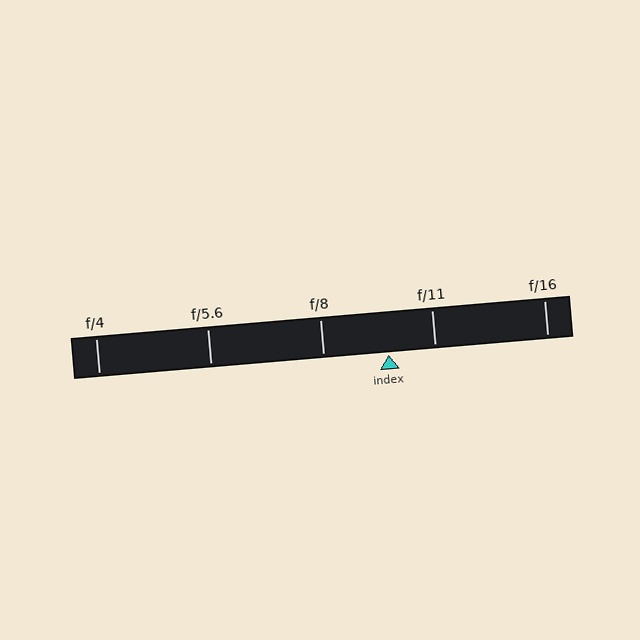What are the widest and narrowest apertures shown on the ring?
The widest aperture shown is f/4 and the narrowest is f/16.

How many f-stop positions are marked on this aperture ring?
There are 5 f-stop positions marked.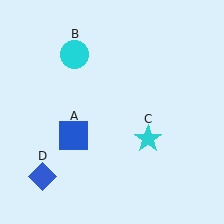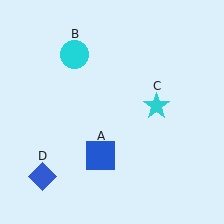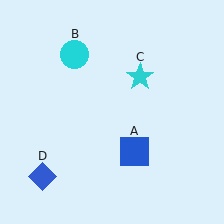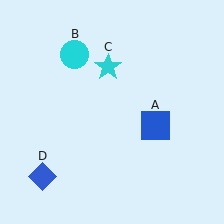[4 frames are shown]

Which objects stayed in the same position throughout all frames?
Cyan circle (object B) and blue diamond (object D) remained stationary.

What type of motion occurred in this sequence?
The blue square (object A), cyan star (object C) rotated counterclockwise around the center of the scene.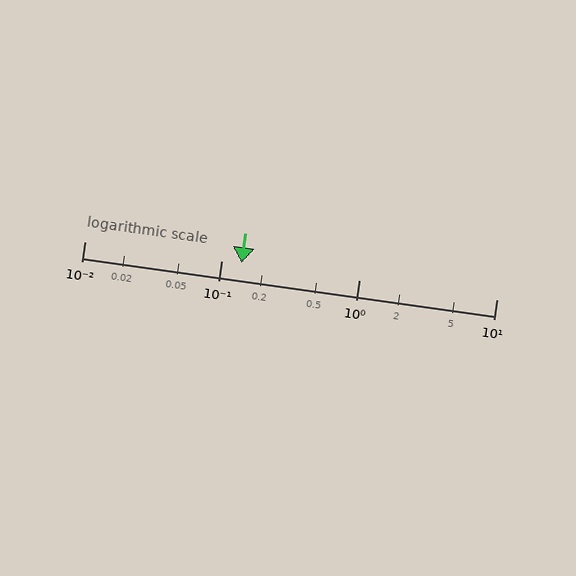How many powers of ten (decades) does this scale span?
The scale spans 3 decades, from 0.01 to 10.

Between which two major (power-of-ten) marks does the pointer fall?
The pointer is between 0.1 and 1.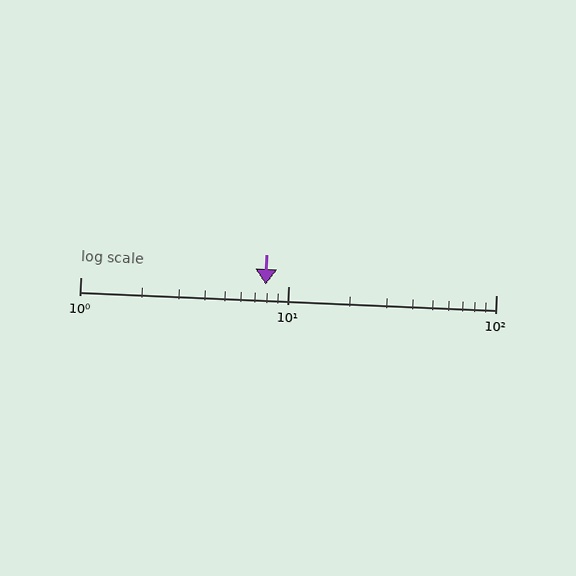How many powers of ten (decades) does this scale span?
The scale spans 2 decades, from 1 to 100.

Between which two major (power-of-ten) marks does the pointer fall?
The pointer is between 1 and 10.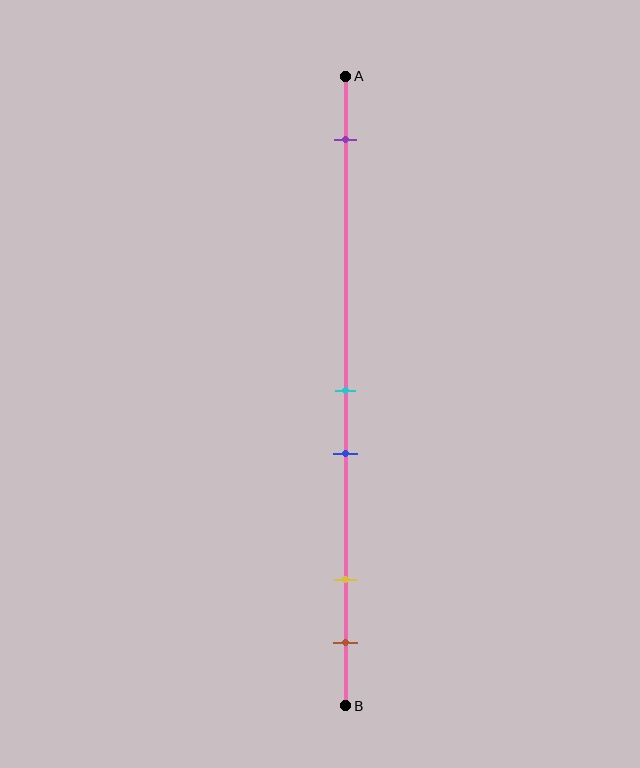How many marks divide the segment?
There are 5 marks dividing the segment.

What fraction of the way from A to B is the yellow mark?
The yellow mark is approximately 80% (0.8) of the way from A to B.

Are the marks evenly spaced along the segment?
No, the marks are not evenly spaced.